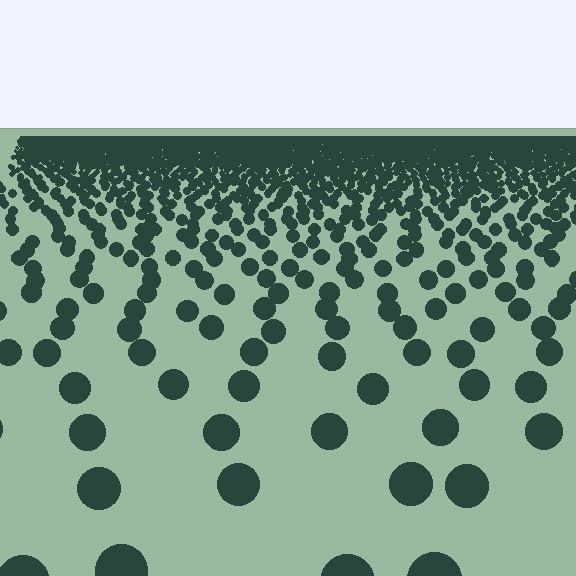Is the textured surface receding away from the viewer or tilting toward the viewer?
The surface is receding away from the viewer. Texture elements get smaller and denser toward the top.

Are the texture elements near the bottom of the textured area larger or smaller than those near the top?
Larger. Near the bottom, elements are closer to the viewer and appear at a bigger on-screen size.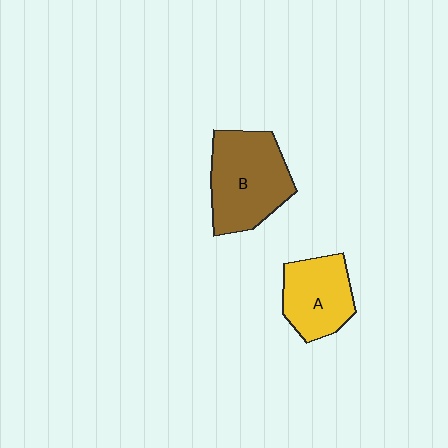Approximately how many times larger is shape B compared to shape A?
Approximately 1.4 times.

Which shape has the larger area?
Shape B (brown).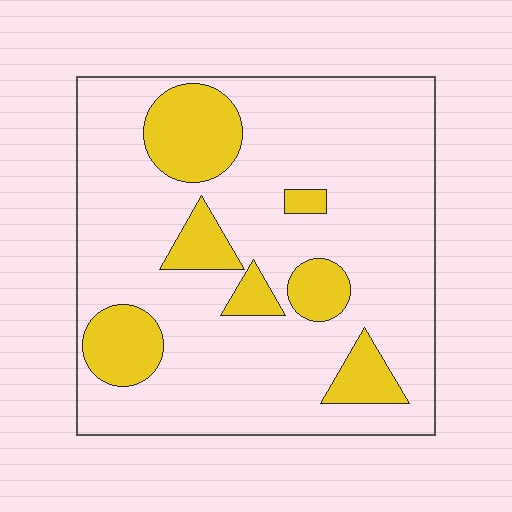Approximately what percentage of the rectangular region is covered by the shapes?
Approximately 20%.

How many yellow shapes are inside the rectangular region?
7.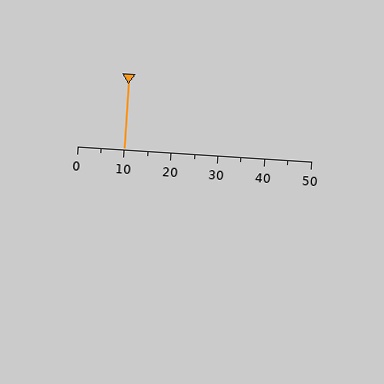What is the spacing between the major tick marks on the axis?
The major ticks are spaced 10 apart.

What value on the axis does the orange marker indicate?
The marker indicates approximately 10.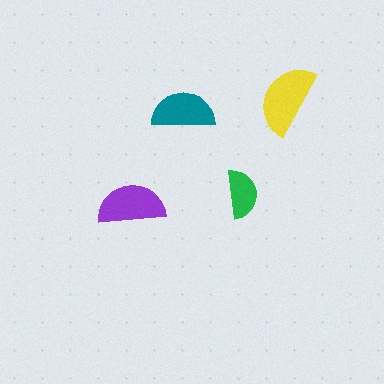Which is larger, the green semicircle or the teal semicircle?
The teal one.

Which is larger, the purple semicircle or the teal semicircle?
The purple one.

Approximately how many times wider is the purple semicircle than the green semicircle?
About 1.5 times wider.